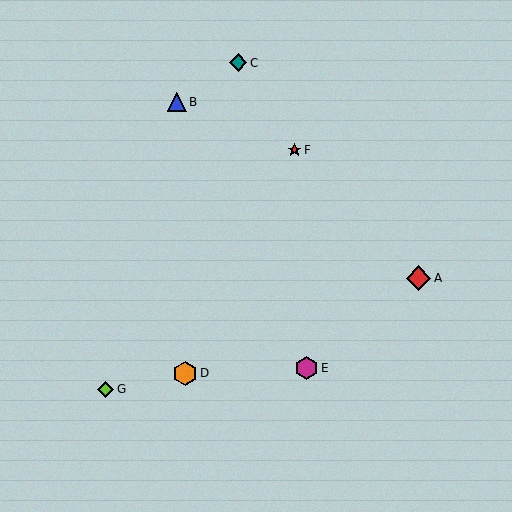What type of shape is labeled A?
Shape A is a red diamond.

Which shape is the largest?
The red diamond (labeled A) is the largest.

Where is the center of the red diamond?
The center of the red diamond is at (419, 278).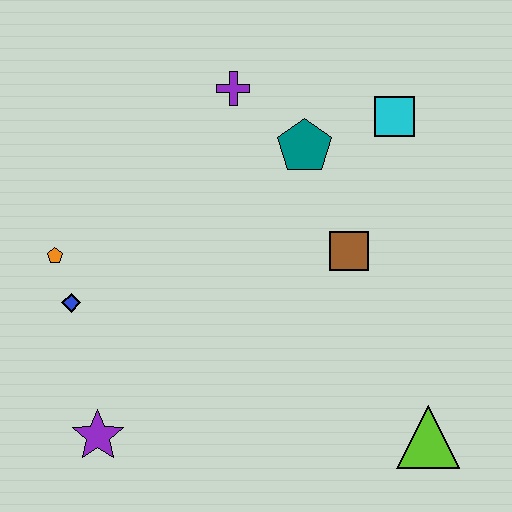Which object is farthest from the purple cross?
The lime triangle is farthest from the purple cross.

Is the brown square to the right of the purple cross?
Yes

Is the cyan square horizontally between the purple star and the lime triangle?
Yes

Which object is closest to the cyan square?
The teal pentagon is closest to the cyan square.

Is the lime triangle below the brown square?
Yes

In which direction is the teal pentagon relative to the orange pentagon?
The teal pentagon is to the right of the orange pentagon.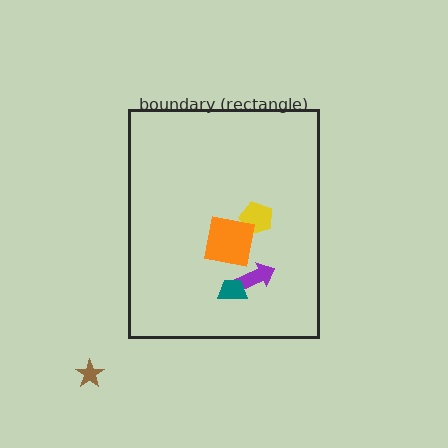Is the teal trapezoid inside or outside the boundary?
Inside.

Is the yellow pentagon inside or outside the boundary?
Inside.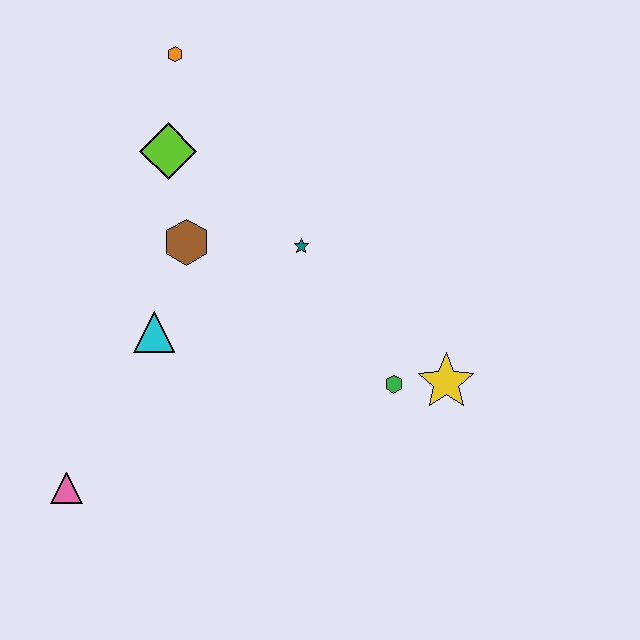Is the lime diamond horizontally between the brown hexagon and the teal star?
No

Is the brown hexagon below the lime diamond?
Yes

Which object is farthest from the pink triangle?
The orange hexagon is farthest from the pink triangle.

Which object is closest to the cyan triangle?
The brown hexagon is closest to the cyan triangle.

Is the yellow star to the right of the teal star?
Yes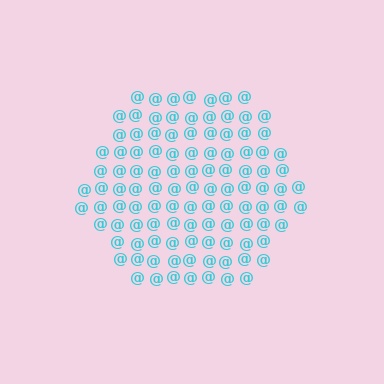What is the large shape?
The large shape is a hexagon.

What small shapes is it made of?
It is made of small at signs.